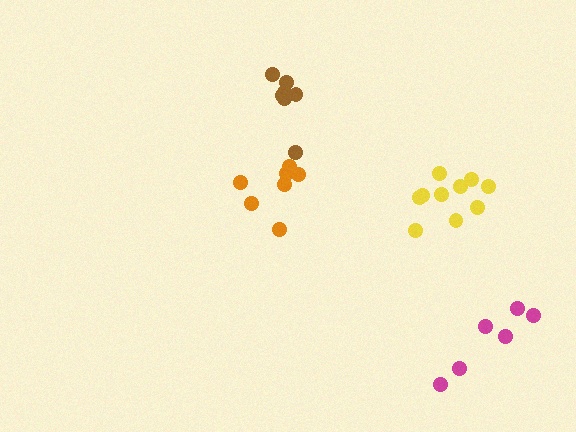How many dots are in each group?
Group 1: 10 dots, Group 2: 7 dots, Group 3: 6 dots, Group 4: 7 dots (30 total).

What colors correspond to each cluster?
The clusters are colored: yellow, orange, magenta, brown.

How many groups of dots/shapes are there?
There are 4 groups.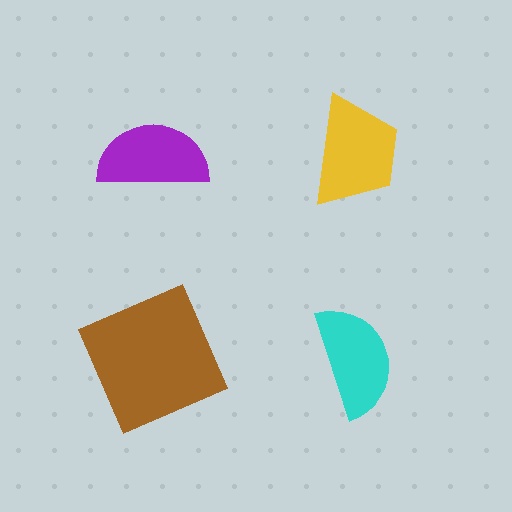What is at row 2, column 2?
A cyan semicircle.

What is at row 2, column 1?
A brown square.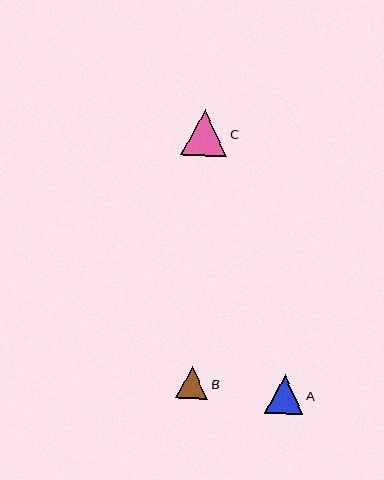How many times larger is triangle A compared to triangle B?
Triangle A is approximately 1.2 times the size of triangle B.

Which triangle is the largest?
Triangle C is the largest with a size of approximately 46 pixels.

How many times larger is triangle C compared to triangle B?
Triangle C is approximately 1.4 times the size of triangle B.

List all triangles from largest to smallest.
From largest to smallest: C, A, B.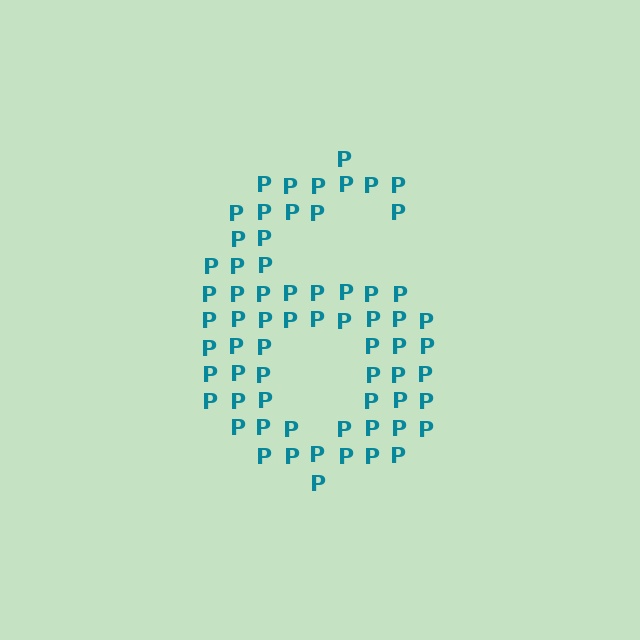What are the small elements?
The small elements are letter P's.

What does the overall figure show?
The overall figure shows the digit 6.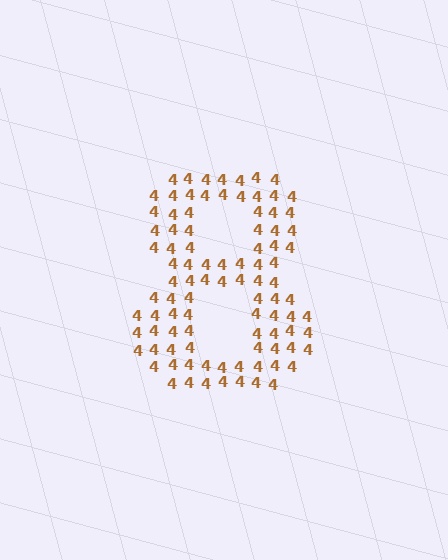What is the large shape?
The large shape is the digit 8.